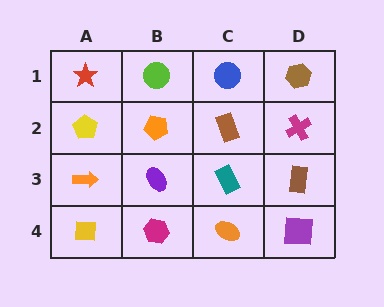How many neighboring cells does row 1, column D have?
2.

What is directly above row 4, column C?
A teal rectangle.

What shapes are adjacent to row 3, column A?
A yellow pentagon (row 2, column A), a yellow square (row 4, column A), a purple ellipse (row 3, column B).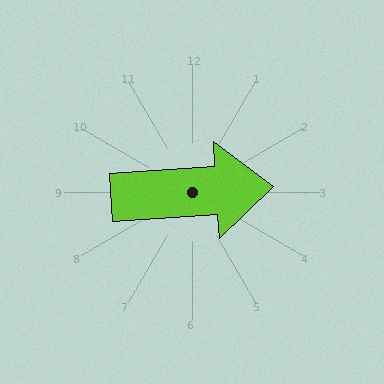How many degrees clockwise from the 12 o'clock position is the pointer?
Approximately 86 degrees.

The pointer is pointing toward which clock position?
Roughly 3 o'clock.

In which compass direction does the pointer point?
East.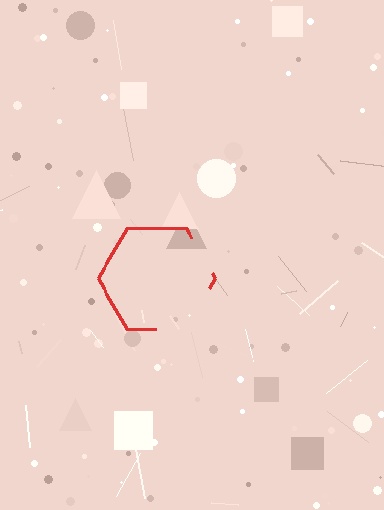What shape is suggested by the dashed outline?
The dashed outline suggests a hexagon.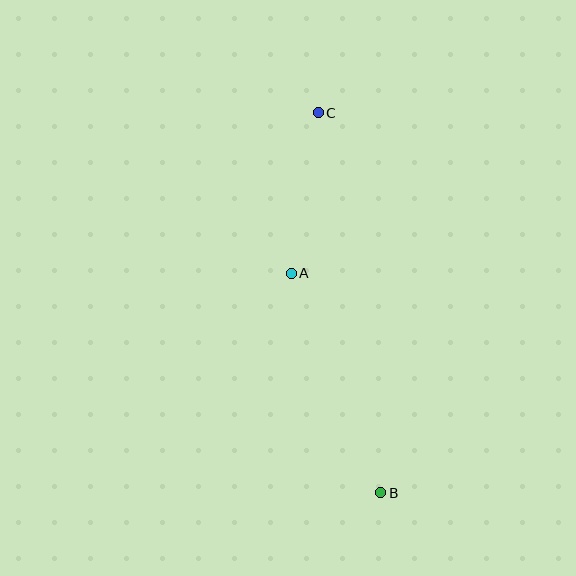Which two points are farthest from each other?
Points B and C are farthest from each other.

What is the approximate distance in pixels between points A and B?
The distance between A and B is approximately 237 pixels.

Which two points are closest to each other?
Points A and C are closest to each other.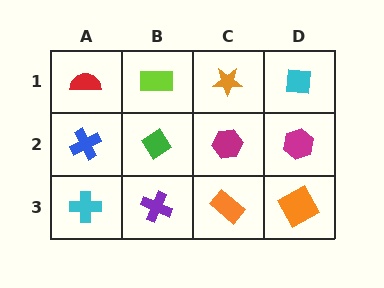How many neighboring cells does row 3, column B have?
3.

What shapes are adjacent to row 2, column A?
A red semicircle (row 1, column A), a cyan cross (row 3, column A), a green diamond (row 2, column B).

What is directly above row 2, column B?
A lime rectangle.